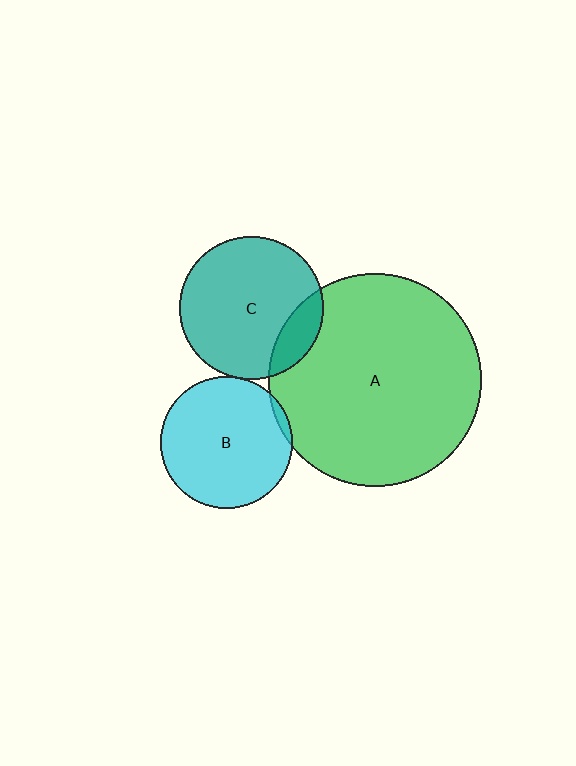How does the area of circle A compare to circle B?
Approximately 2.6 times.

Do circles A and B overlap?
Yes.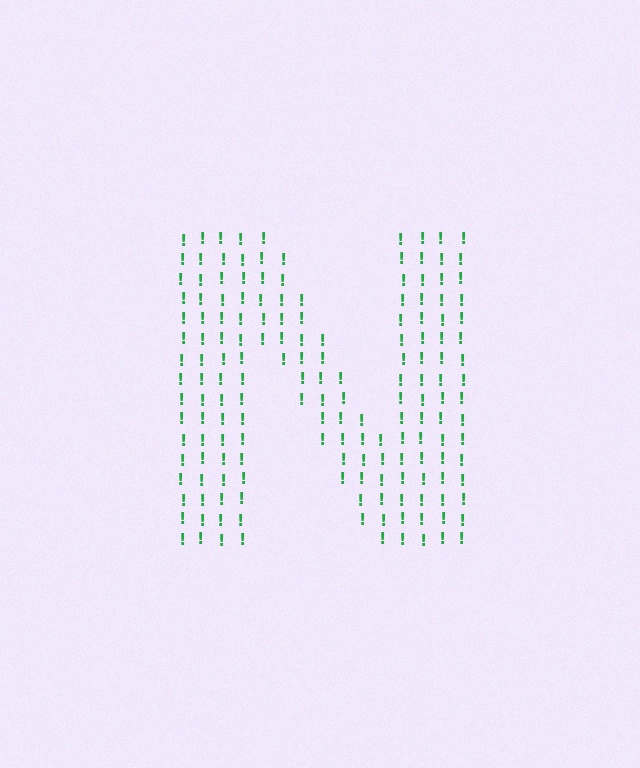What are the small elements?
The small elements are exclamation marks.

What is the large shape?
The large shape is the letter N.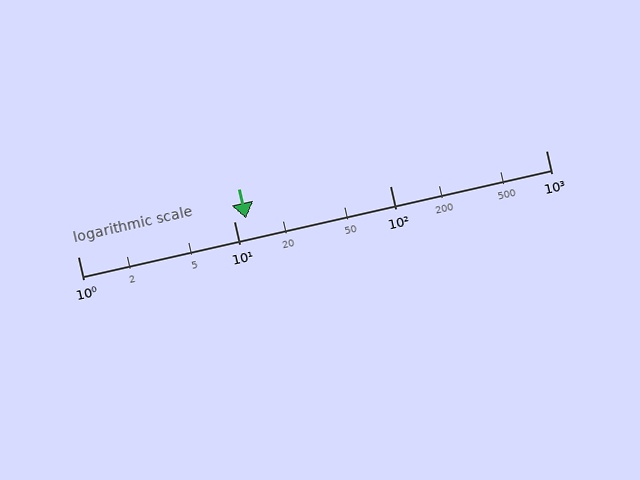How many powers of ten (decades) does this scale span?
The scale spans 3 decades, from 1 to 1000.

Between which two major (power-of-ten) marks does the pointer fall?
The pointer is between 10 and 100.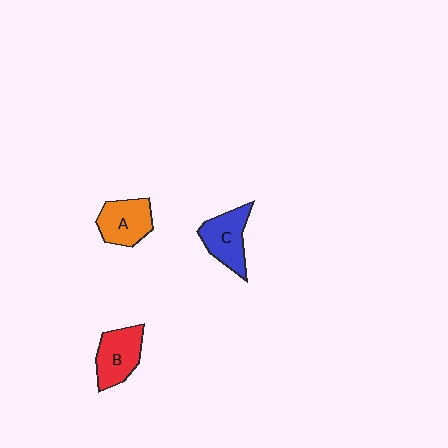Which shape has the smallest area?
Shape A (orange).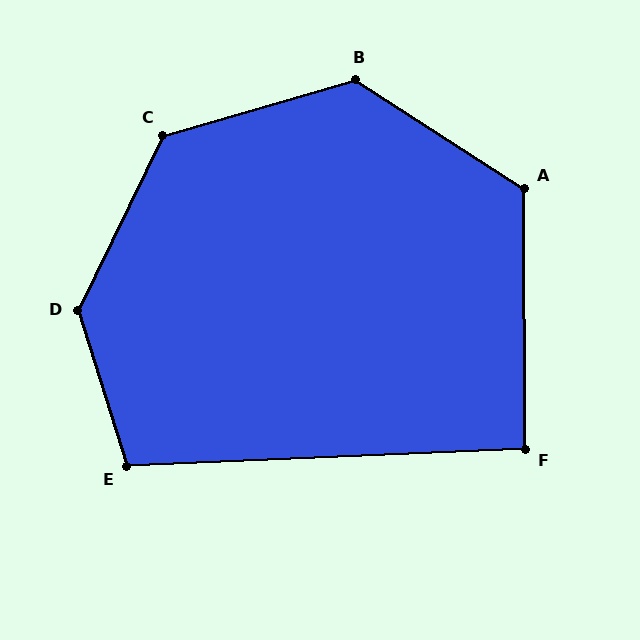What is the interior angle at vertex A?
Approximately 123 degrees (obtuse).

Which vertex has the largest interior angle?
D, at approximately 137 degrees.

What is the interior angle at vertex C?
Approximately 132 degrees (obtuse).